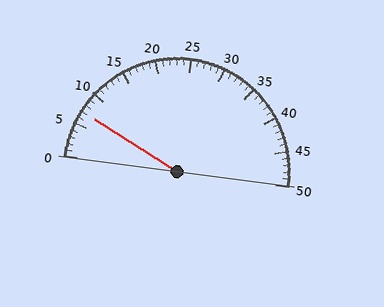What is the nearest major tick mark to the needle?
The nearest major tick mark is 5.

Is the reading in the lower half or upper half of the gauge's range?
The reading is in the lower half of the range (0 to 50).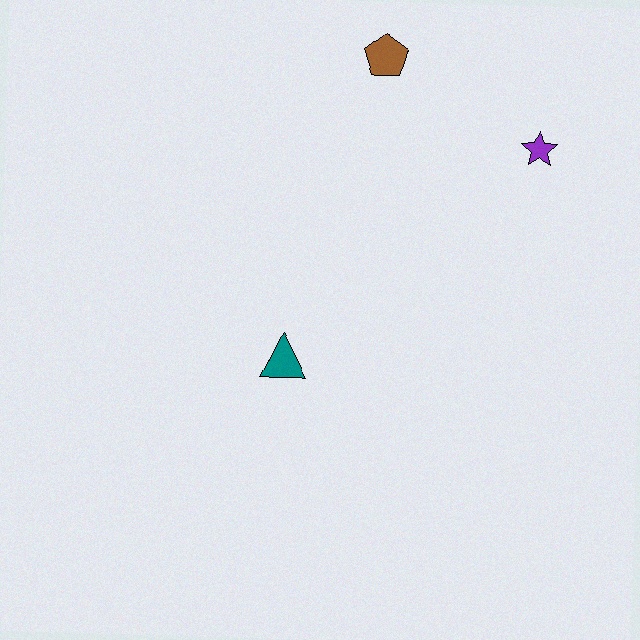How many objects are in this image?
There are 3 objects.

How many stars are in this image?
There is 1 star.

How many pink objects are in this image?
There are no pink objects.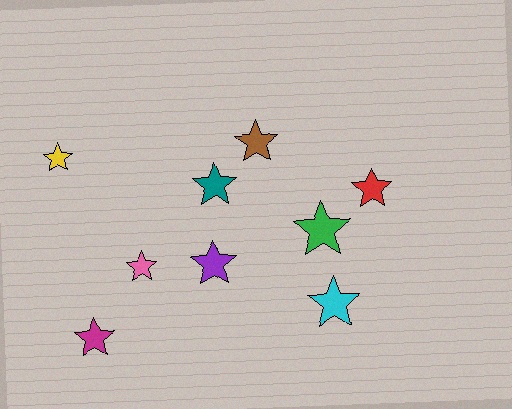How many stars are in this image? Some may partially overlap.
There are 9 stars.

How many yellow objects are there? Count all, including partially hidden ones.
There is 1 yellow object.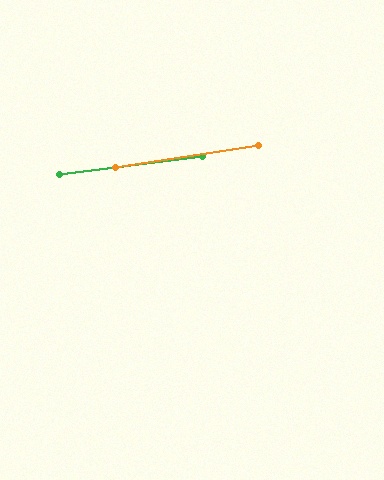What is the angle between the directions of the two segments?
Approximately 1 degree.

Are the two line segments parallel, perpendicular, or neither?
Parallel — their directions differ by only 1.2°.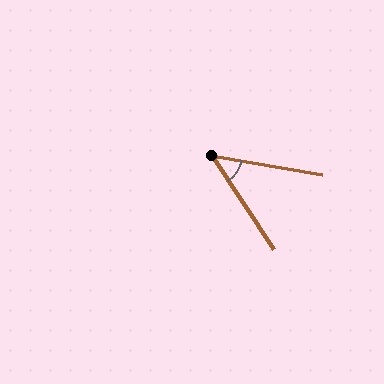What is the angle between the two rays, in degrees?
Approximately 46 degrees.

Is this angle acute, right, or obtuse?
It is acute.